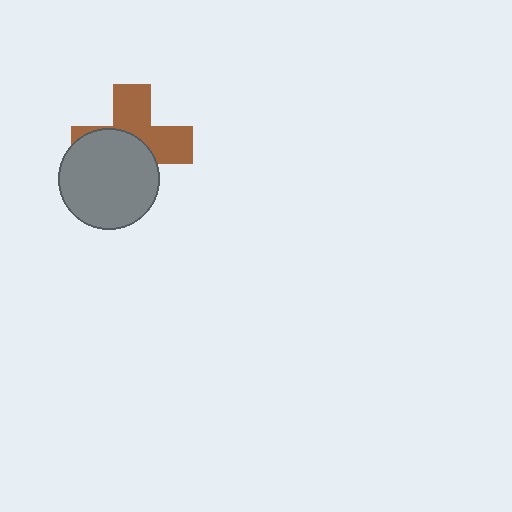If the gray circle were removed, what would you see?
You would see the complete brown cross.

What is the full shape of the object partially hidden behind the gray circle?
The partially hidden object is a brown cross.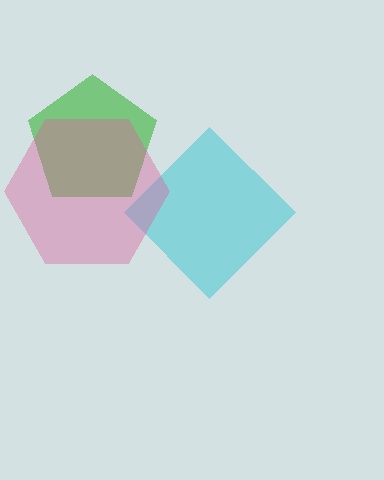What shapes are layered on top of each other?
The layered shapes are: a cyan diamond, a green pentagon, a pink hexagon.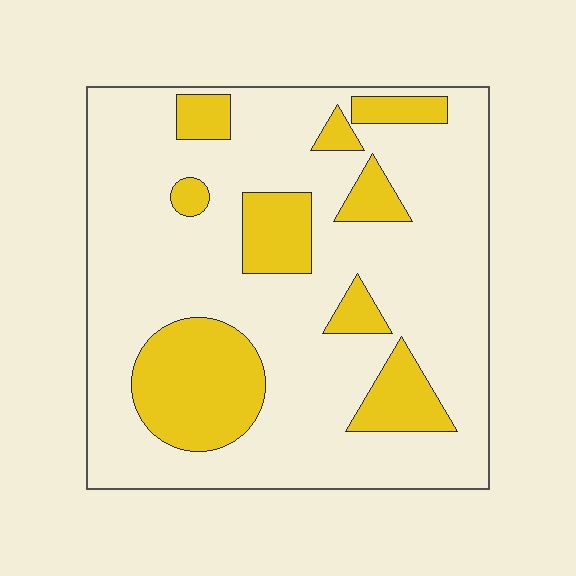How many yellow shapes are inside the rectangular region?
9.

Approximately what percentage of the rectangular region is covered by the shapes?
Approximately 25%.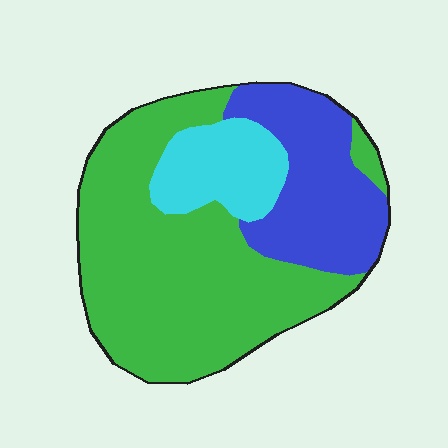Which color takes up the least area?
Cyan, at roughly 15%.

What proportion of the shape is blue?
Blue covers about 25% of the shape.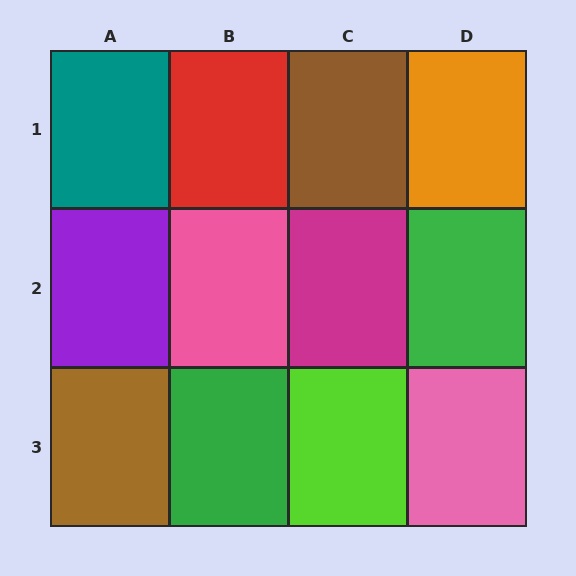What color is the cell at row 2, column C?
Magenta.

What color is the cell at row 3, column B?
Green.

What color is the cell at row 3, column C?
Lime.